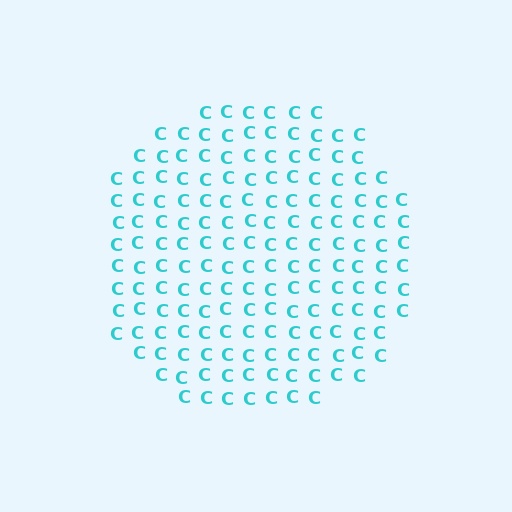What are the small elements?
The small elements are letter C's.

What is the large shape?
The large shape is a circle.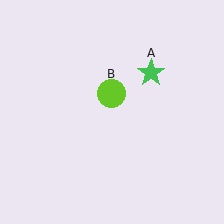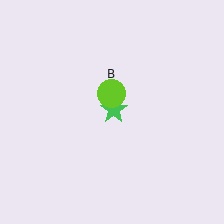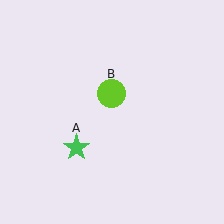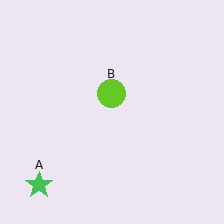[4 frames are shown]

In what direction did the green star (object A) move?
The green star (object A) moved down and to the left.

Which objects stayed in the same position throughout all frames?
Lime circle (object B) remained stationary.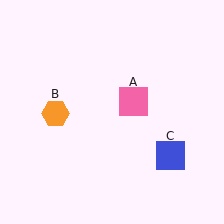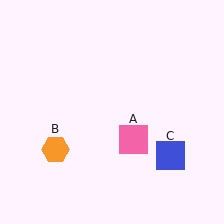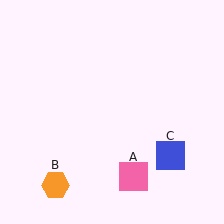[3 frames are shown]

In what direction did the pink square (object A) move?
The pink square (object A) moved down.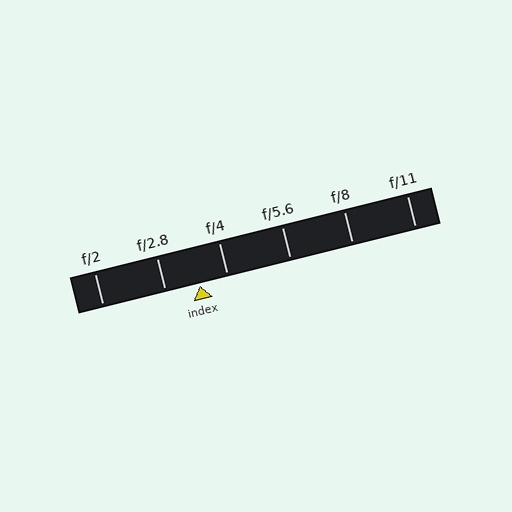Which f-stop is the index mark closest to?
The index mark is closest to f/4.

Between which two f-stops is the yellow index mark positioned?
The index mark is between f/2.8 and f/4.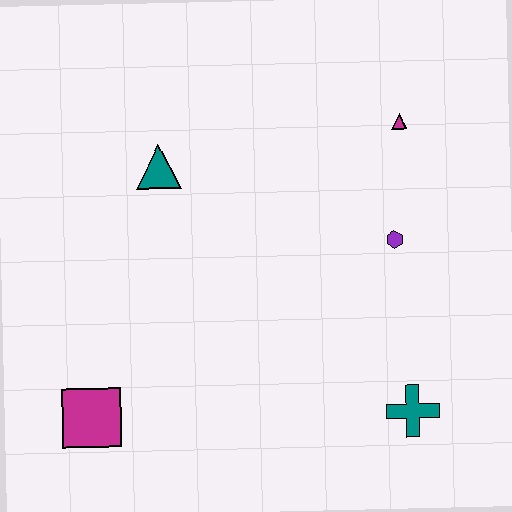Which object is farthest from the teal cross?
The teal triangle is farthest from the teal cross.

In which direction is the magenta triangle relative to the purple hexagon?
The magenta triangle is above the purple hexagon.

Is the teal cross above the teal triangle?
No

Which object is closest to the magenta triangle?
The purple hexagon is closest to the magenta triangle.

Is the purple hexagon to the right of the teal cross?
No